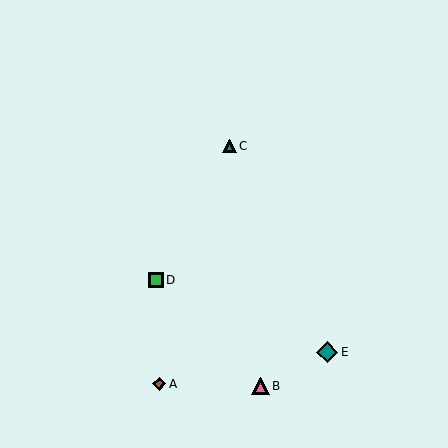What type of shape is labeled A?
Shape A is a brown diamond.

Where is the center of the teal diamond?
The center of the teal diamond is at (327, 352).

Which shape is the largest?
The teal diamond (labeled E) is the largest.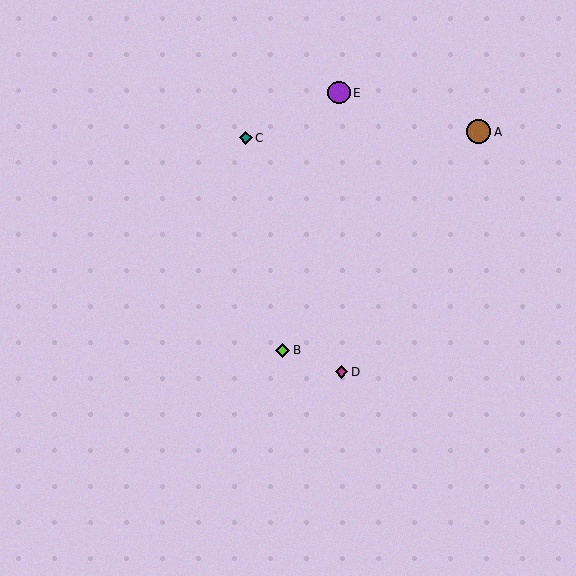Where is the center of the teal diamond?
The center of the teal diamond is at (246, 138).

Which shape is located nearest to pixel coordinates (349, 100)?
The purple circle (labeled E) at (339, 93) is nearest to that location.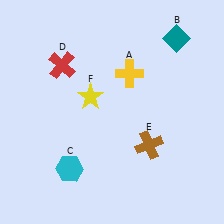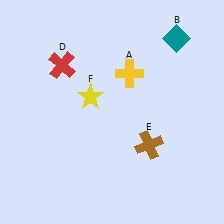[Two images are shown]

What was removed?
The cyan hexagon (C) was removed in Image 2.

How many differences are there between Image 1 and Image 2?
There is 1 difference between the two images.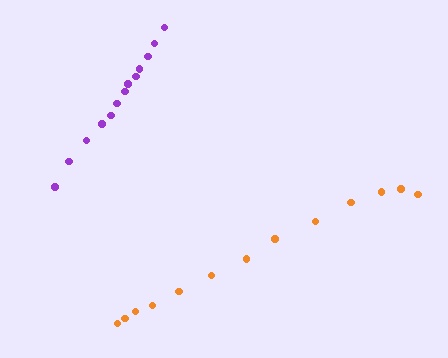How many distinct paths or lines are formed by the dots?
There are 2 distinct paths.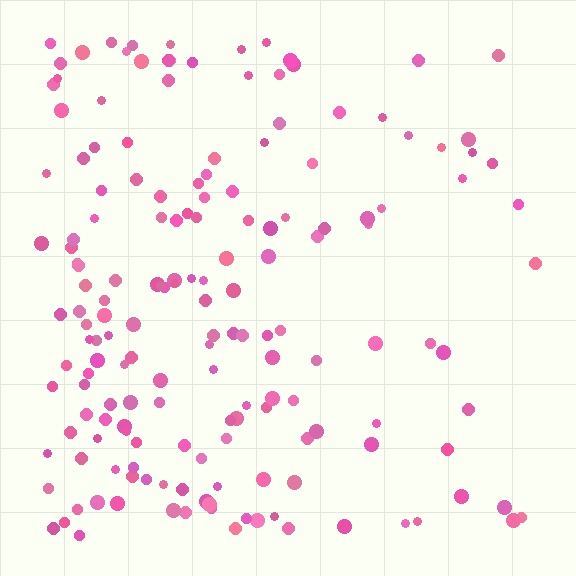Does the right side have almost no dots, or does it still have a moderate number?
Still a moderate number, just noticeably fewer than the left.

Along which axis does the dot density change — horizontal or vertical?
Horizontal.